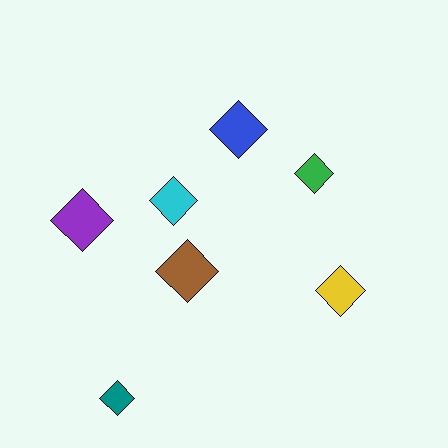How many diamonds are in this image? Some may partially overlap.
There are 7 diamonds.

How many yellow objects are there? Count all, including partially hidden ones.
There is 1 yellow object.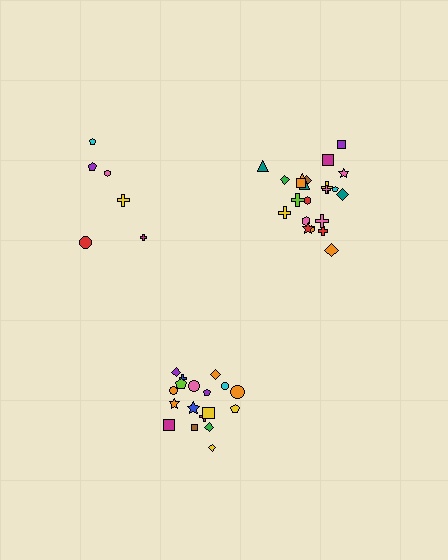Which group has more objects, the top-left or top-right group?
The top-right group.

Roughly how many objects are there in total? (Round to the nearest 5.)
Roughly 45 objects in total.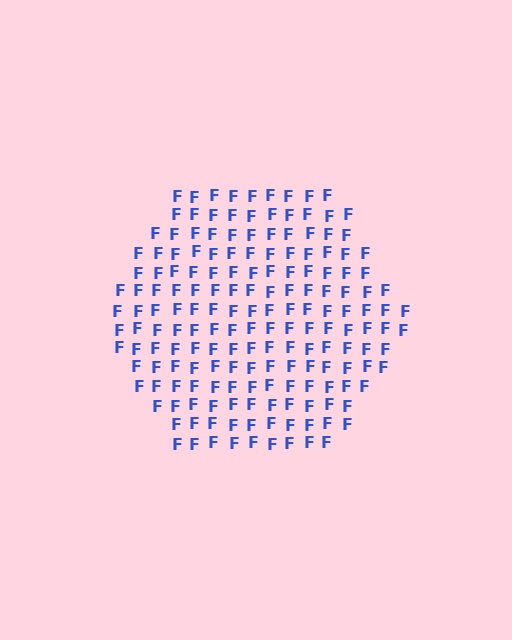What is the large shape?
The large shape is a hexagon.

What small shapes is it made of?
It is made of small letter F's.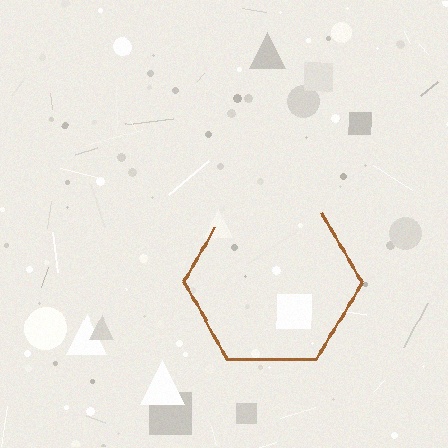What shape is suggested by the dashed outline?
The dashed outline suggests a hexagon.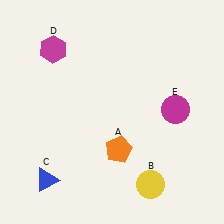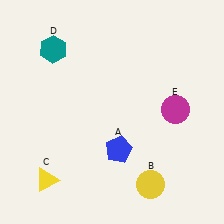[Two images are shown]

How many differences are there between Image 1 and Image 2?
There are 3 differences between the two images.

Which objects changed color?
A changed from orange to blue. C changed from blue to yellow. D changed from magenta to teal.